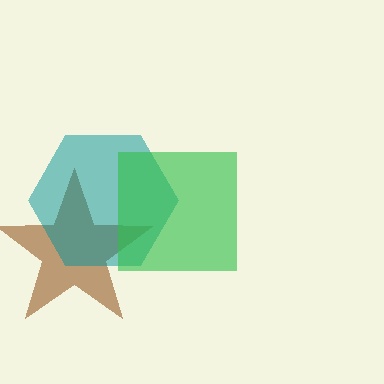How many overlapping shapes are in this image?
There are 3 overlapping shapes in the image.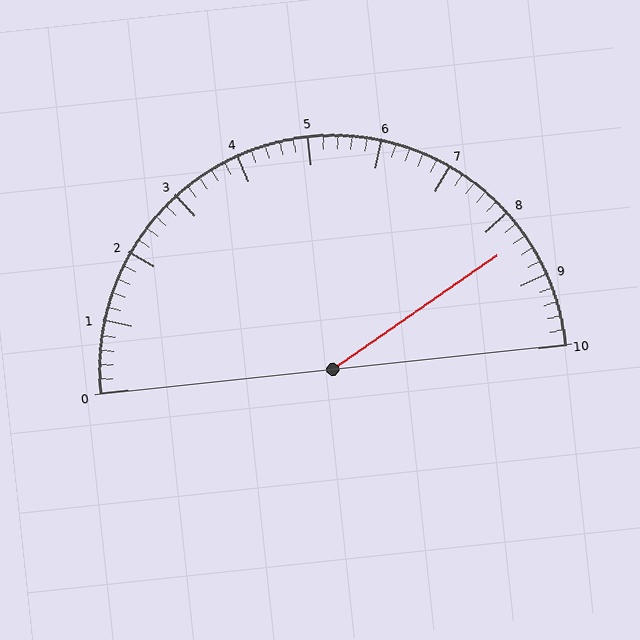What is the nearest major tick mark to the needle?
The nearest major tick mark is 8.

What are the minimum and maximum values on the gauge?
The gauge ranges from 0 to 10.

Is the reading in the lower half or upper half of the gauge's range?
The reading is in the upper half of the range (0 to 10).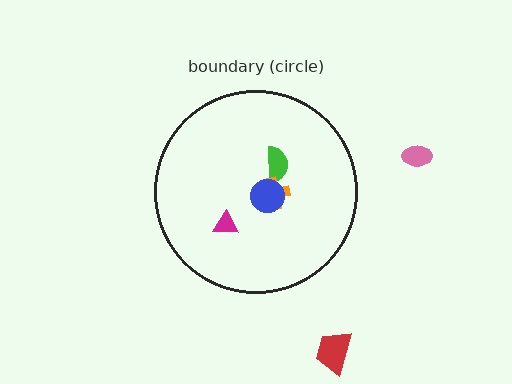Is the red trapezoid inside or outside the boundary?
Outside.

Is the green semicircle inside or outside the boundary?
Inside.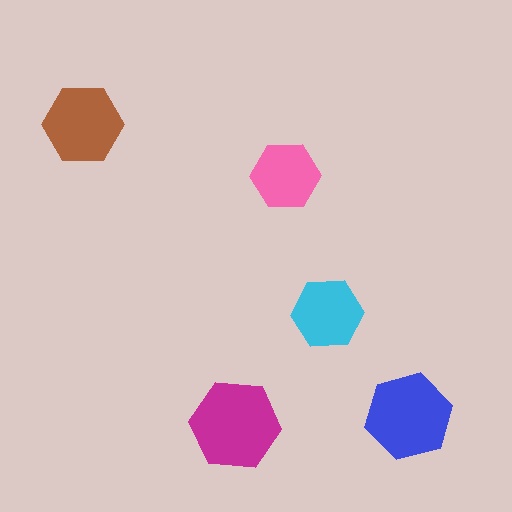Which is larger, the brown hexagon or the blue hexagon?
The blue one.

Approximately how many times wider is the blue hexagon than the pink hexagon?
About 1.5 times wider.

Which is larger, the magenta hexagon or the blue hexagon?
The magenta one.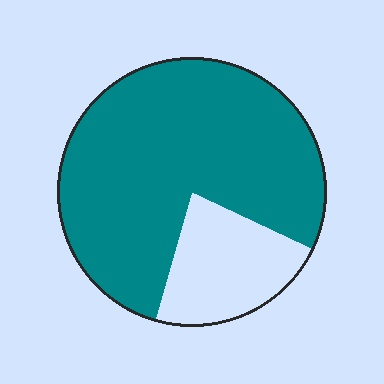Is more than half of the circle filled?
Yes.